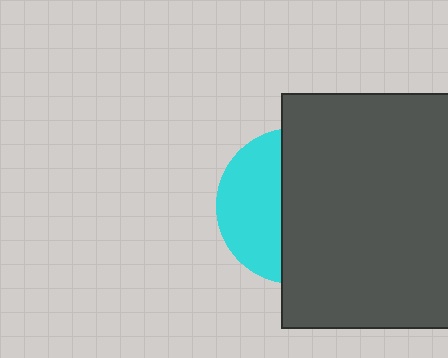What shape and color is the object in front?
The object in front is a dark gray square.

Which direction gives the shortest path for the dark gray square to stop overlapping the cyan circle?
Moving right gives the shortest separation.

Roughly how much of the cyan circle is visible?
A small part of it is visible (roughly 40%).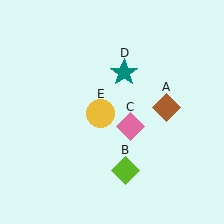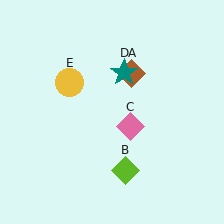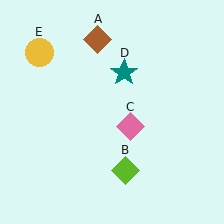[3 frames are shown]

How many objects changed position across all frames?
2 objects changed position: brown diamond (object A), yellow circle (object E).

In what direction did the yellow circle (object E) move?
The yellow circle (object E) moved up and to the left.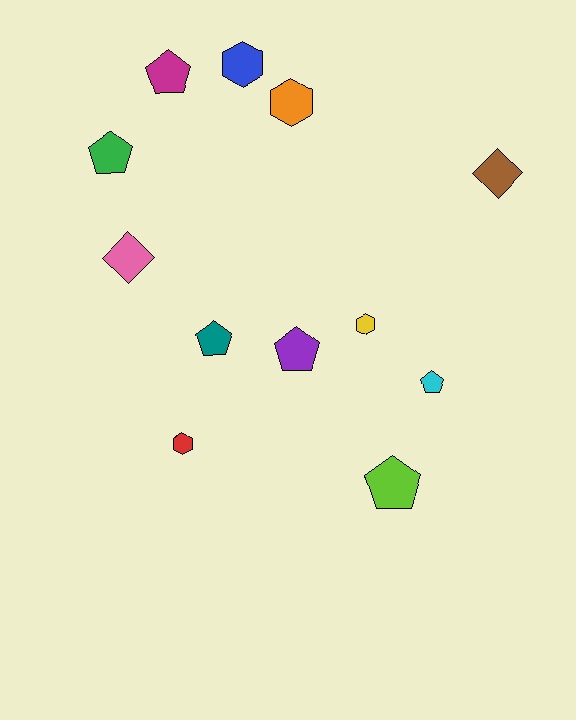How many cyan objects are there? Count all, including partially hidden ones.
There is 1 cyan object.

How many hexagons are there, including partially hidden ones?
There are 4 hexagons.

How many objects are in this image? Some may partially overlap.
There are 12 objects.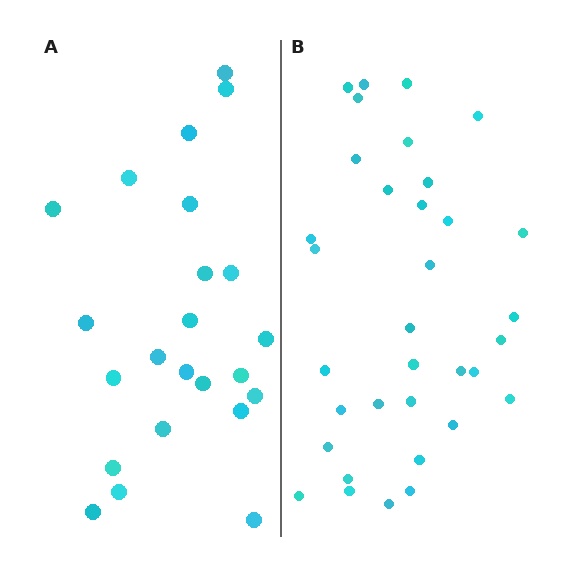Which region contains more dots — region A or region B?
Region B (the right region) has more dots.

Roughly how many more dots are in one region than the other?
Region B has roughly 12 or so more dots than region A.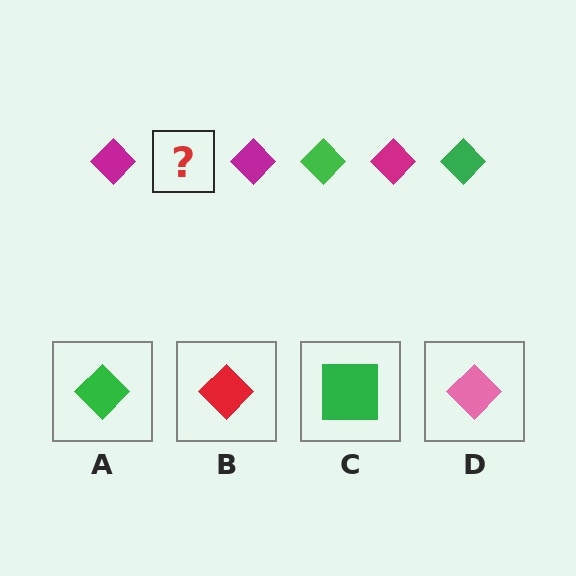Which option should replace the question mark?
Option A.